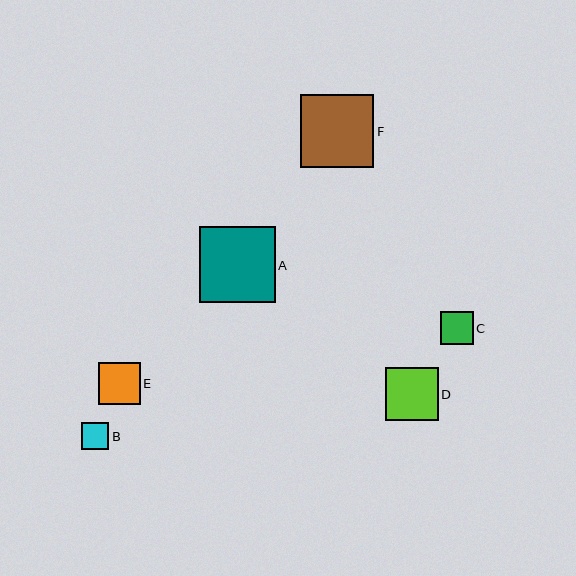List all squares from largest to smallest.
From largest to smallest: A, F, D, E, C, B.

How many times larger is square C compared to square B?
Square C is approximately 1.2 times the size of square B.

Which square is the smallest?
Square B is the smallest with a size of approximately 27 pixels.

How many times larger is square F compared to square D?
Square F is approximately 1.4 times the size of square D.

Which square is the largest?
Square A is the largest with a size of approximately 76 pixels.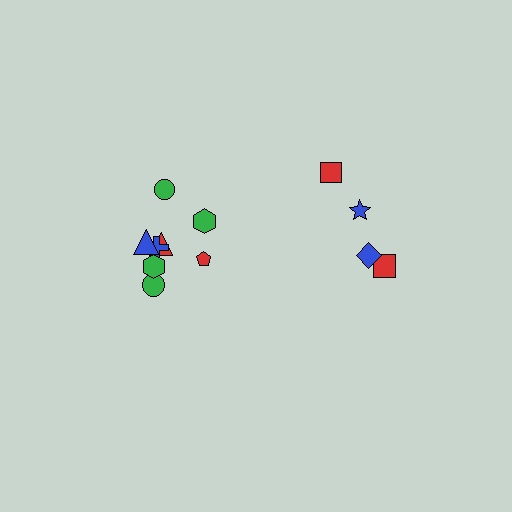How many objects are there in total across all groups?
There are 12 objects.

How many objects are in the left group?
There are 8 objects.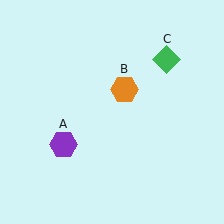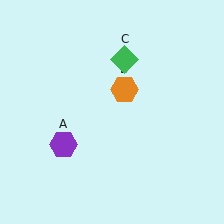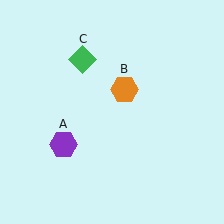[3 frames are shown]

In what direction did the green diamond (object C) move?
The green diamond (object C) moved left.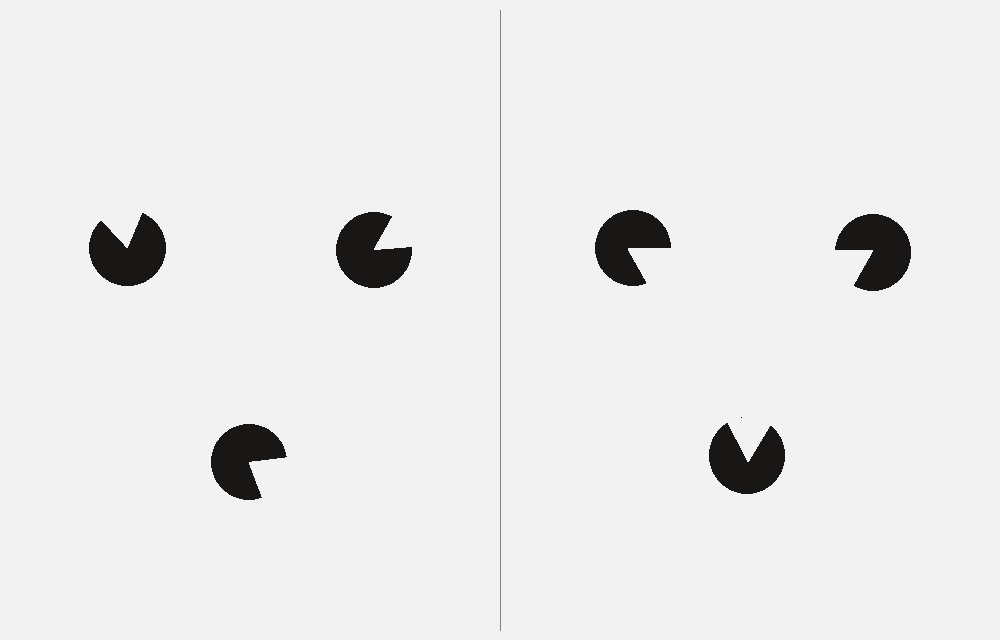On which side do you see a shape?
An illusory triangle appears on the right side. On the left side the wedge cuts are rotated, so no coherent shape forms.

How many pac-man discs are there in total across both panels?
6 — 3 on each side.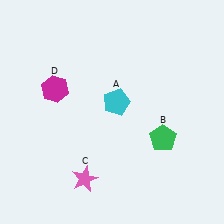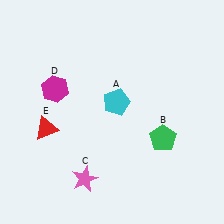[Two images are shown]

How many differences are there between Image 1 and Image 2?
There is 1 difference between the two images.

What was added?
A red triangle (E) was added in Image 2.